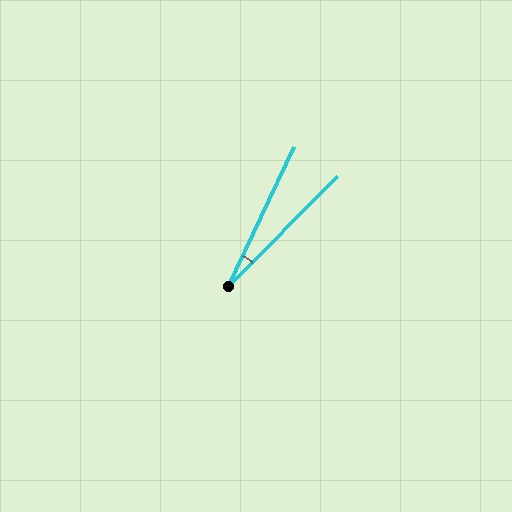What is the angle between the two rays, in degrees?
Approximately 20 degrees.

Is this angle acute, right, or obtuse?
It is acute.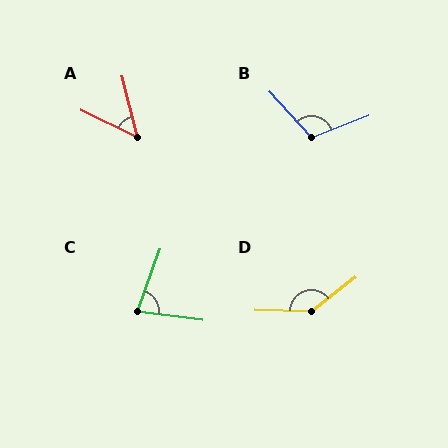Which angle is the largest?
D, at approximately 141 degrees.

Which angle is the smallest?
A, at approximately 50 degrees.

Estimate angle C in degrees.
Approximately 78 degrees.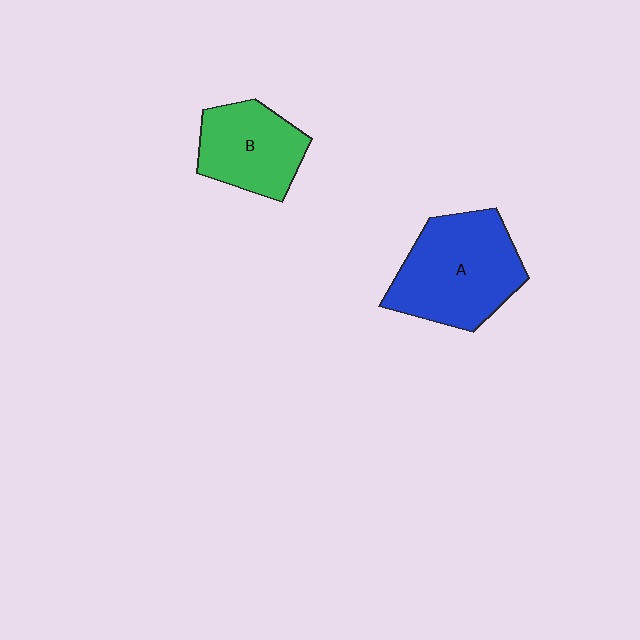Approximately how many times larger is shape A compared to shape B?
Approximately 1.5 times.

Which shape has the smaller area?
Shape B (green).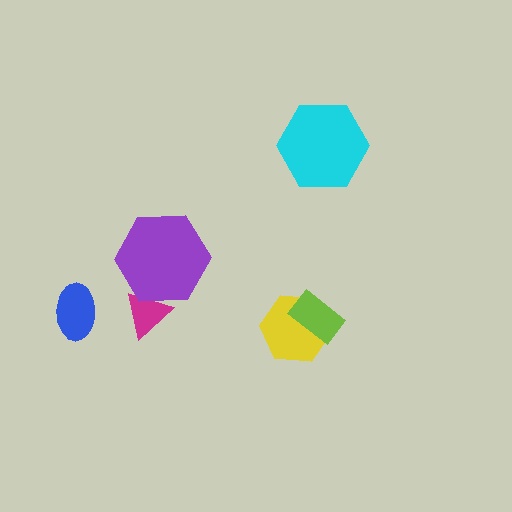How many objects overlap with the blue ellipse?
0 objects overlap with the blue ellipse.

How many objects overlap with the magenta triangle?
1 object overlaps with the magenta triangle.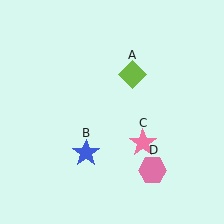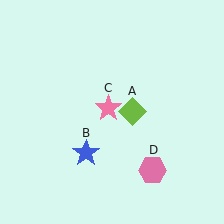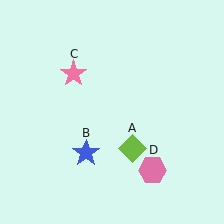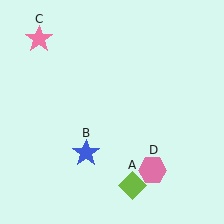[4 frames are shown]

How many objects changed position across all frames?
2 objects changed position: lime diamond (object A), pink star (object C).